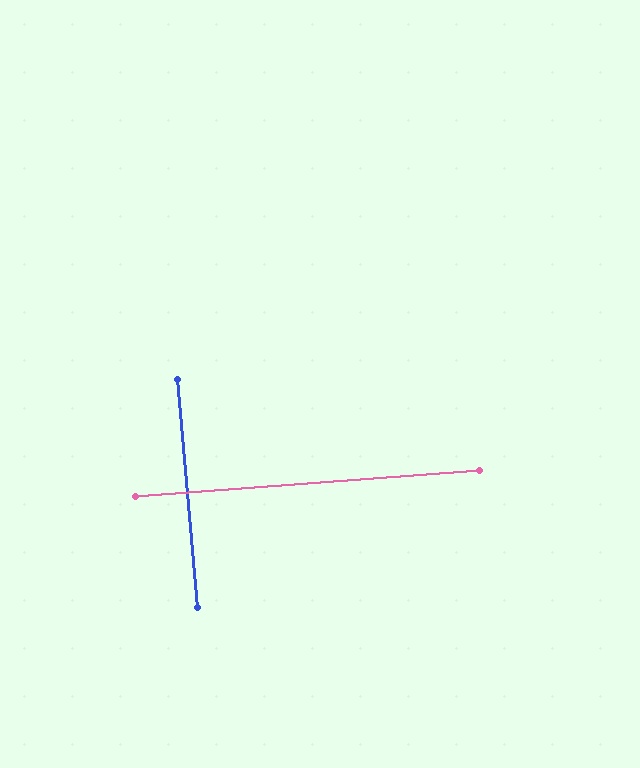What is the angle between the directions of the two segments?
Approximately 89 degrees.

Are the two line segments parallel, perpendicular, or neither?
Perpendicular — they meet at approximately 89°.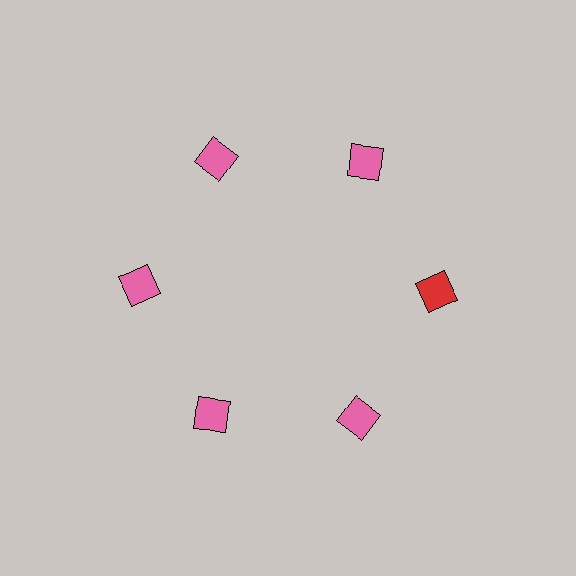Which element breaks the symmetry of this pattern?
The red square at roughly the 3 o'clock position breaks the symmetry. All other shapes are pink squares.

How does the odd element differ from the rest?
It has a different color: red instead of pink.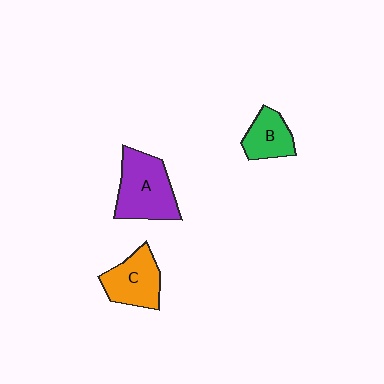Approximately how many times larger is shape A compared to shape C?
Approximately 1.3 times.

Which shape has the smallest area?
Shape B (green).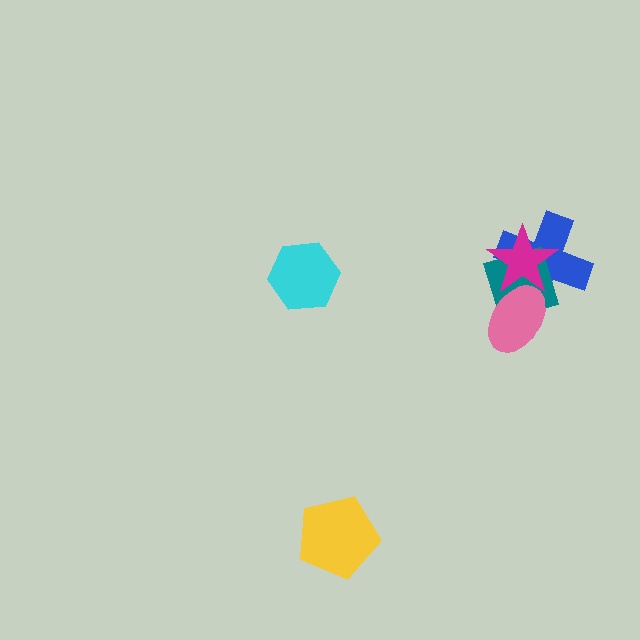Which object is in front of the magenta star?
The pink ellipse is in front of the magenta star.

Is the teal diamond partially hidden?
Yes, it is partially covered by another shape.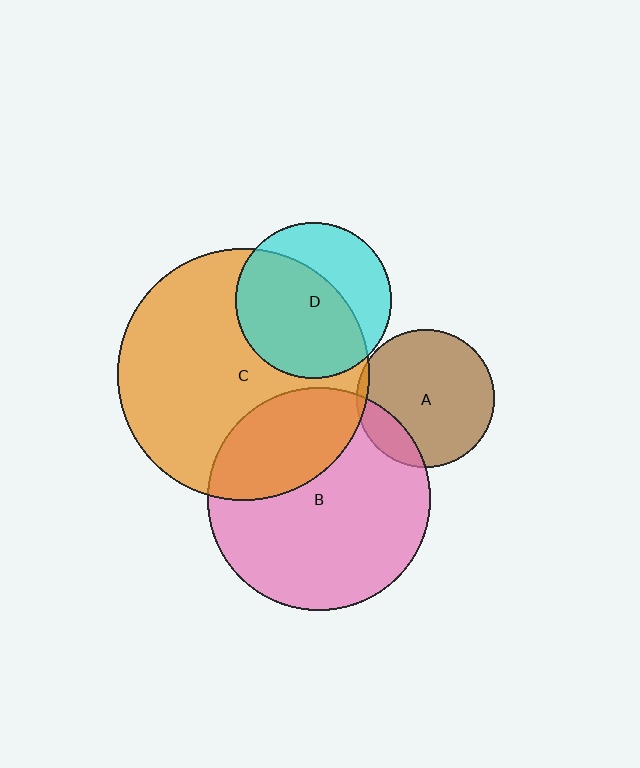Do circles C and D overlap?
Yes.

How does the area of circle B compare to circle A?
Approximately 2.6 times.